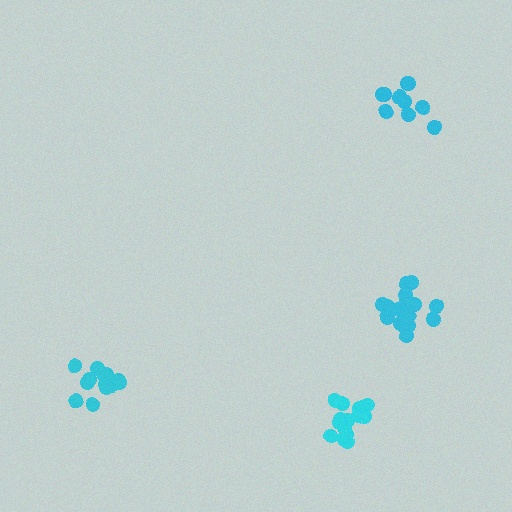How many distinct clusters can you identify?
There are 4 distinct clusters.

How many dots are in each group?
Group 1: 16 dots, Group 2: 13 dots, Group 3: 10 dots, Group 4: 16 dots (55 total).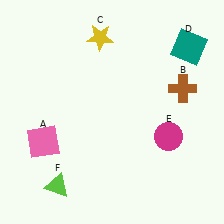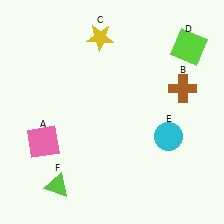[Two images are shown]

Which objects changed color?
D changed from teal to lime. E changed from magenta to cyan.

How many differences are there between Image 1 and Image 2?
There are 2 differences between the two images.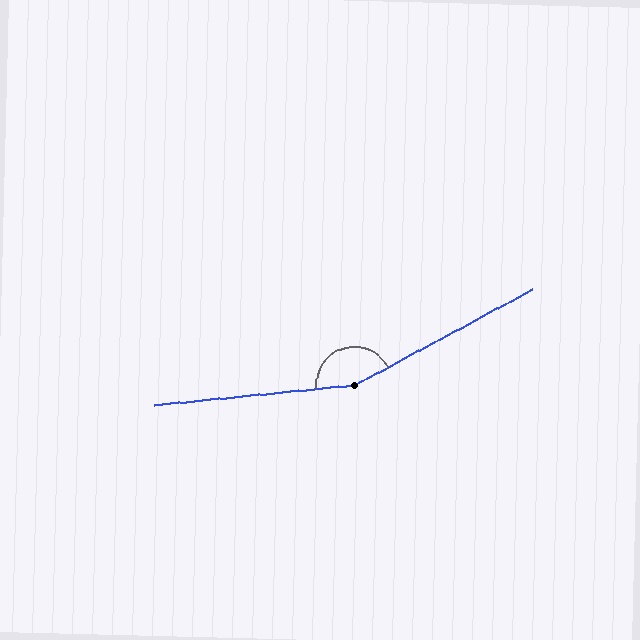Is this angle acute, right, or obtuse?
It is obtuse.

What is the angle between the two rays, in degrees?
Approximately 158 degrees.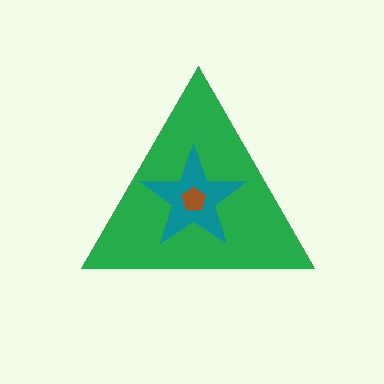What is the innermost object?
The brown pentagon.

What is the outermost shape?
The green triangle.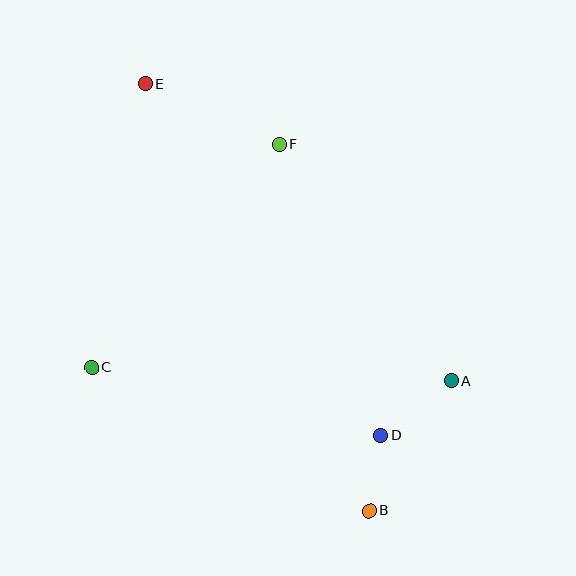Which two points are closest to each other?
Points B and D are closest to each other.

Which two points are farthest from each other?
Points B and E are farthest from each other.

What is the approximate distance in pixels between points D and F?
The distance between D and F is approximately 309 pixels.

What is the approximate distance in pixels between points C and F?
The distance between C and F is approximately 292 pixels.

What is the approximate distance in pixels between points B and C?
The distance between B and C is approximately 313 pixels.